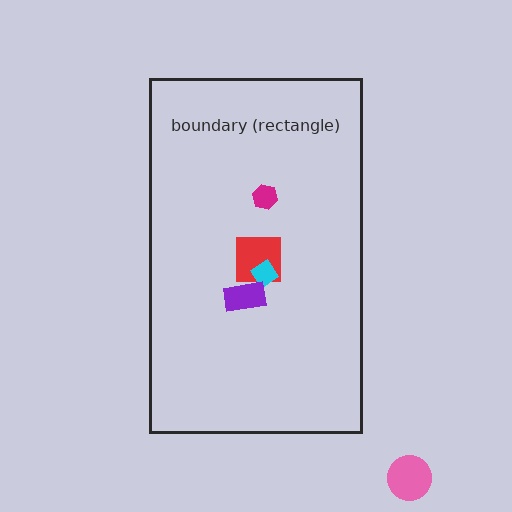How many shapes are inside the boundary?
4 inside, 1 outside.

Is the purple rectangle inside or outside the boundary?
Inside.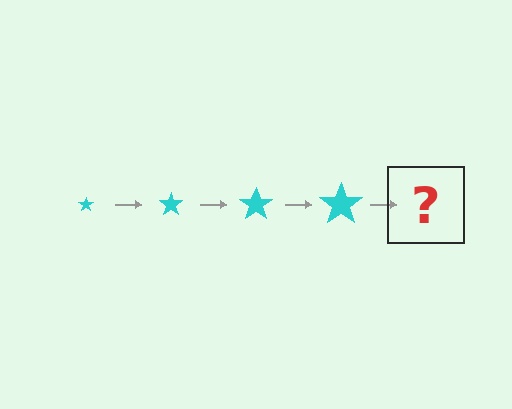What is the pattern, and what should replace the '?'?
The pattern is that the star gets progressively larger each step. The '?' should be a cyan star, larger than the previous one.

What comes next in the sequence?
The next element should be a cyan star, larger than the previous one.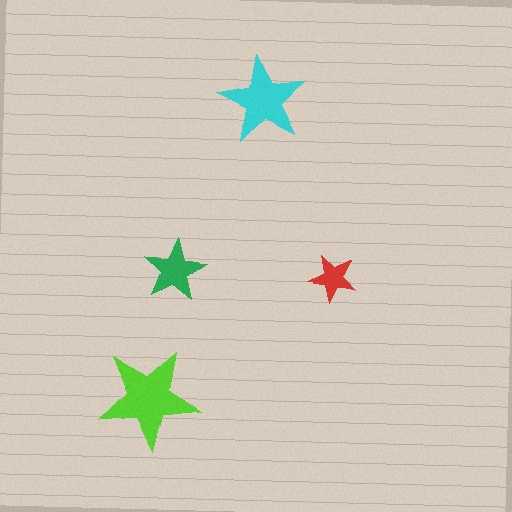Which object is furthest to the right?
The red star is rightmost.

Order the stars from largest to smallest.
the lime one, the cyan one, the green one, the red one.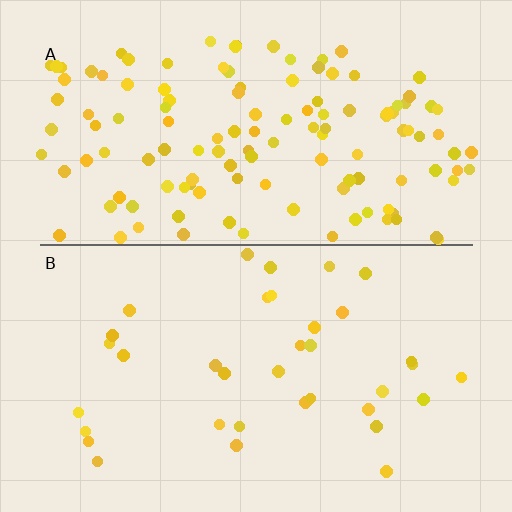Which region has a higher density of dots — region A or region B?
A (the top).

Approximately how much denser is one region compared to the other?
Approximately 3.6× — region A over region B.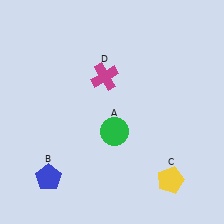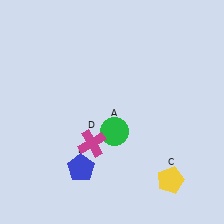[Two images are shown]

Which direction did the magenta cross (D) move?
The magenta cross (D) moved down.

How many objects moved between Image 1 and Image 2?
2 objects moved between the two images.